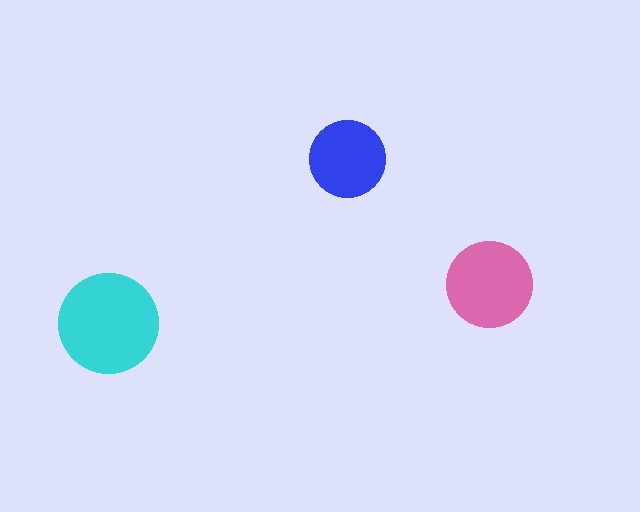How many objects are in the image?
There are 3 objects in the image.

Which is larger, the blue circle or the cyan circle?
The cyan one.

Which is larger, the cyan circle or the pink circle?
The cyan one.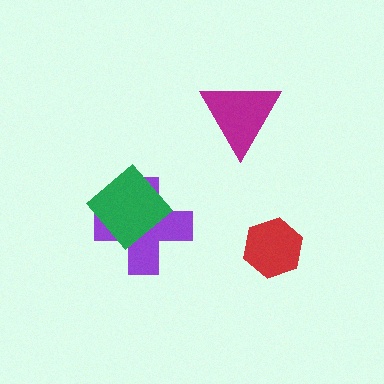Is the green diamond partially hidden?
No, no other shape covers it.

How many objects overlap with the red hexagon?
0 objects overlap with the red hexagon.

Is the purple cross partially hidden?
Yes, it is partially covered by another shape.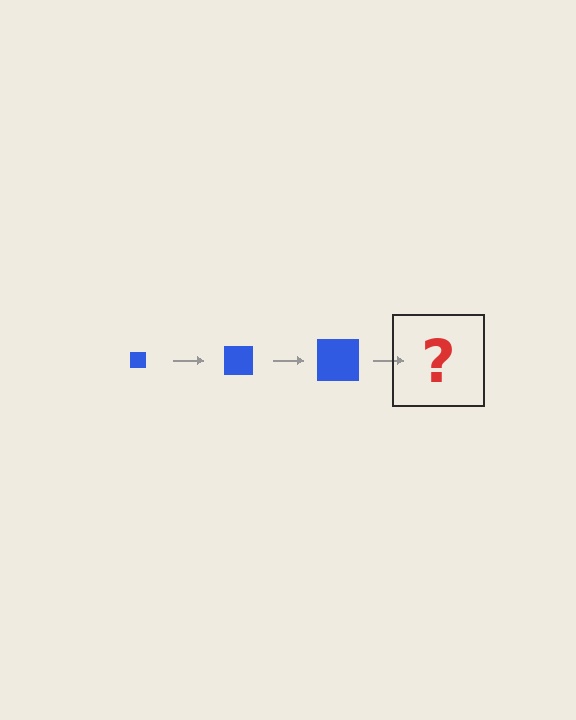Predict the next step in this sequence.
The next step is a blue square, larger than the previous one.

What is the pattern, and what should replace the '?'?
The pattern is that the square gets progressively larger each step. The '?' should be a blue square, larger than the previous one.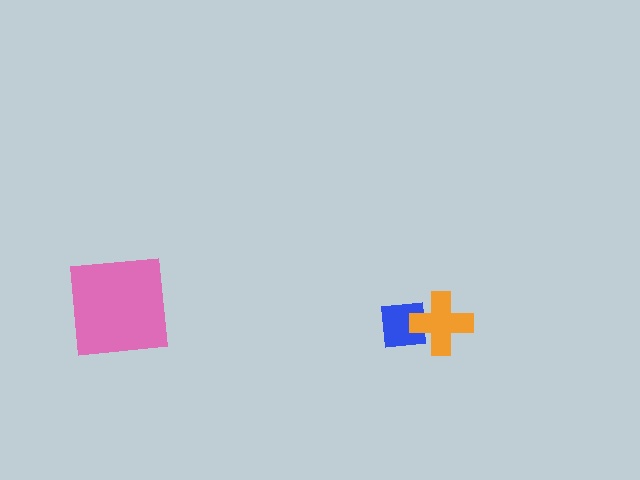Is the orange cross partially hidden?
No, no other shape covers it.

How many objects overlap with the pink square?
0 objects overlap with the pink square.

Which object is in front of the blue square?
The orange cross is in front of the blue square.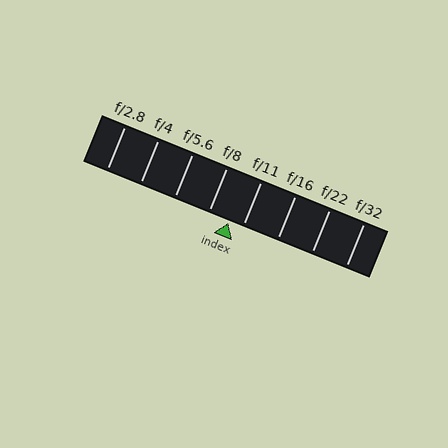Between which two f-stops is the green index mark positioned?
The index mark is between f/8 and f/11.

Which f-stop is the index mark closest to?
The index mark is closest to f/11.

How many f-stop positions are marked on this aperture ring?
There are 8 f-stop positions marked.